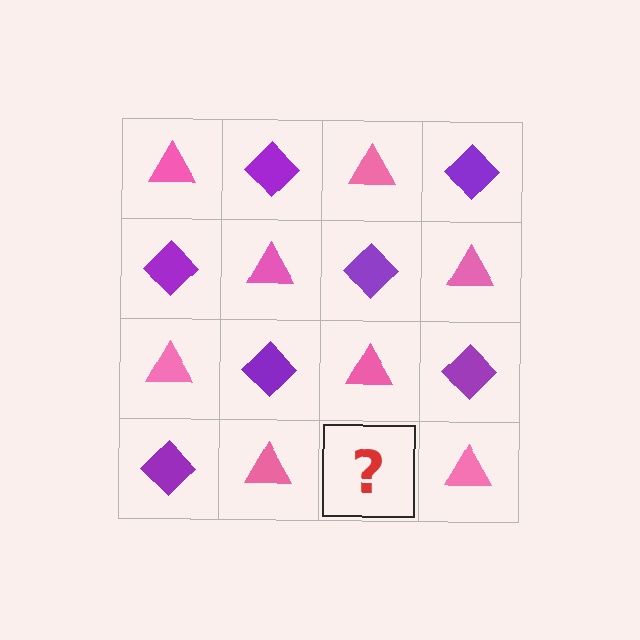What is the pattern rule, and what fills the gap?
The rule is that it alternates pink triangle and purple diamond in a checkerboard pattern. The gap should be filled with a purple diamond.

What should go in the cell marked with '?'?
The missing cell should contain a purple diamond.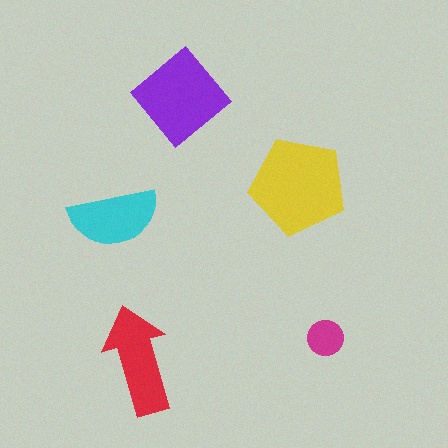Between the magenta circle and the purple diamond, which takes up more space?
The purple diamond.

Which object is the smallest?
The magenta circle.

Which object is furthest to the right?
The magenta circle is rightmost.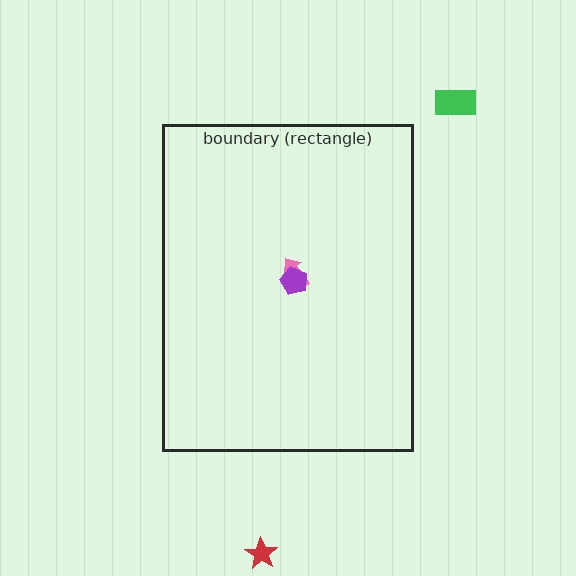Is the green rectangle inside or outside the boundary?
Outside.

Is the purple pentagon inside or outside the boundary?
Inside.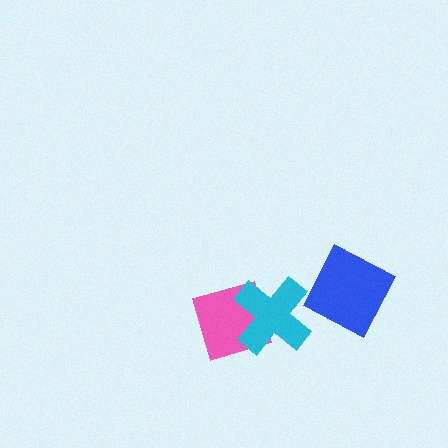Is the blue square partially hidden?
No, no other shape covers it.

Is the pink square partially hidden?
Yes, it is partially covered by another shape.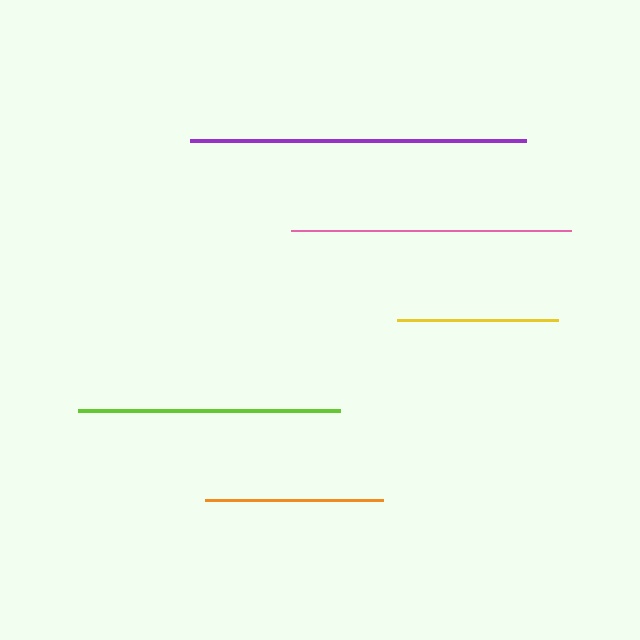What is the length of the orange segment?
The orange segment is approximately 178 pixels long.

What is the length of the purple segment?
The purple segment is approximately 336 pixels long.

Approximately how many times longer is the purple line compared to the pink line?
The purple line is approximately 1.2 times the length of the pink line.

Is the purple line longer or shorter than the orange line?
The purple line is longer than the orange line.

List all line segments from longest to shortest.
From longest to shortest: purple, pink, lime, orange, yellow.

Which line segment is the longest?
The purple line is the longest at approximately 336 pixels.